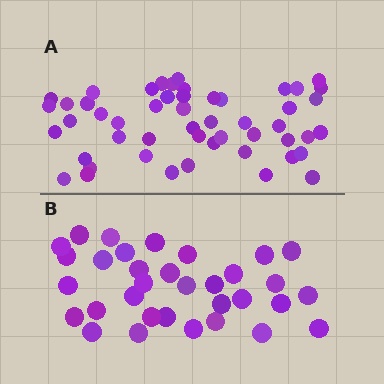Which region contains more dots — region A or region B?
Region A (the top region) has more dots.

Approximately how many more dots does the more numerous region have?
Region A has approximately 20 more dots than region B.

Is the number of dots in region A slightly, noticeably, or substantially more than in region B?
Region A has substantially more. The ratio is roughly 1.5 to 1.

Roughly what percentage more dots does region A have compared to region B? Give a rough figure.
About 55% more.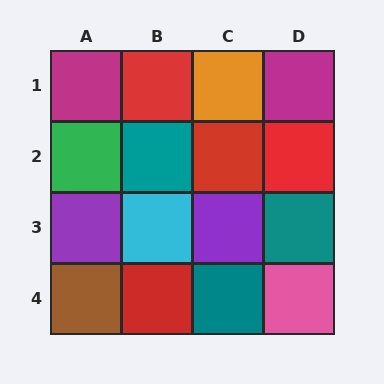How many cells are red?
4 cells are red.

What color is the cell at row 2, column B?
Teal.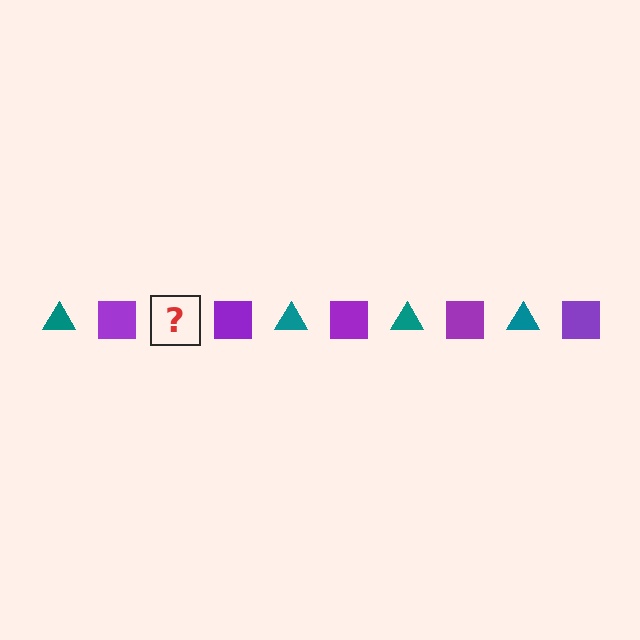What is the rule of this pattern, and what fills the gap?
The rule is that the pattern alternates between teal triangle and purple square. The gap should be filled with a teal triangle.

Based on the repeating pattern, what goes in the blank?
The blank should be a teal triangle.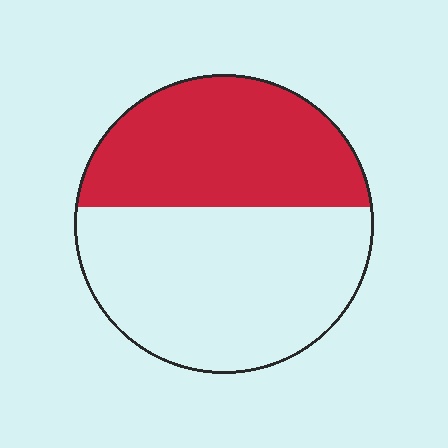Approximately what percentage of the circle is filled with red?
Approximately 45%.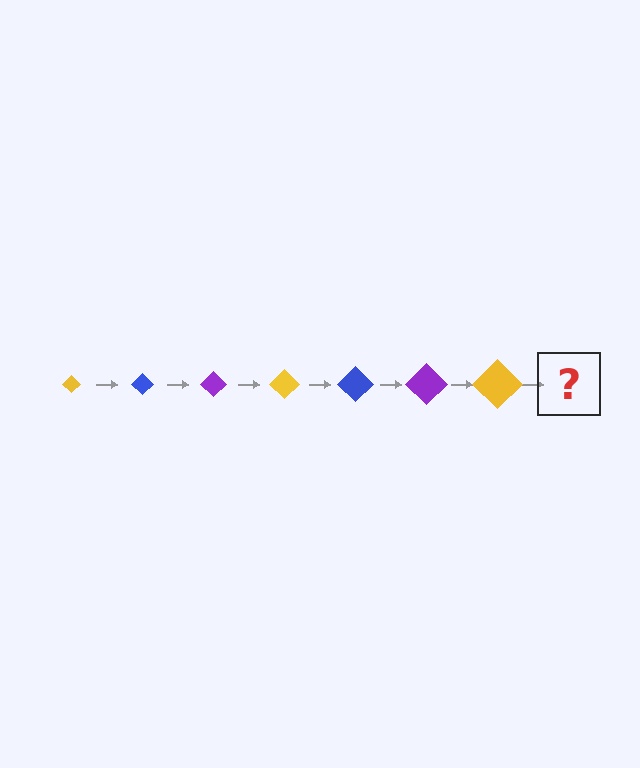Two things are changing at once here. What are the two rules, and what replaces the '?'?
The two rules are that the diamond grows larger each step and the color cycles through yellow, blue, and purple. The '?' should be a blue diamond, larger than the previous one.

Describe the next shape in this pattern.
It should be a blue diamond, larger than the previous one.